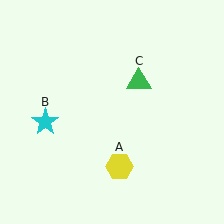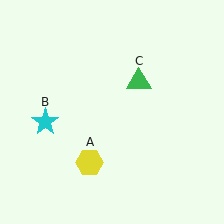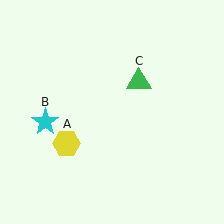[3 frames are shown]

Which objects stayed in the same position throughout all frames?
Cyan star (object B) and green triangle (object C) remained stationary.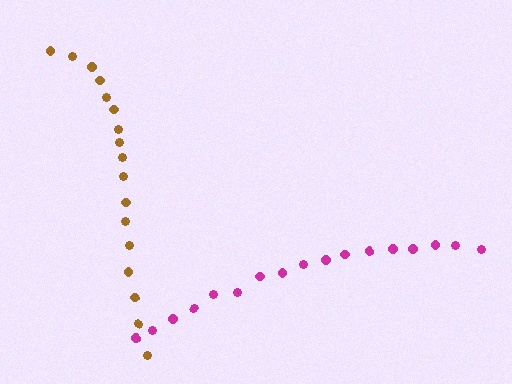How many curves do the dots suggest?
There are 2 distinct paths.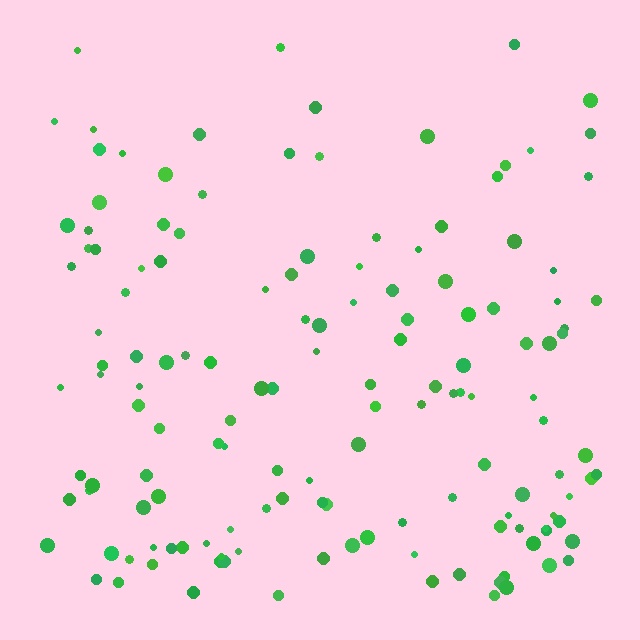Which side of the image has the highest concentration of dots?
The bottom.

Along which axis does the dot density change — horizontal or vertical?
Vertical.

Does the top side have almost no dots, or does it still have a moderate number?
Still a moderate number, just noticeably fewer than the bottom.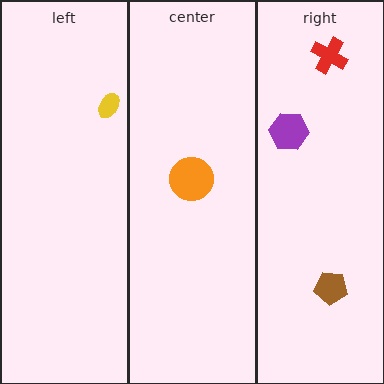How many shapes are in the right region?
3.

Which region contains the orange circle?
The center region.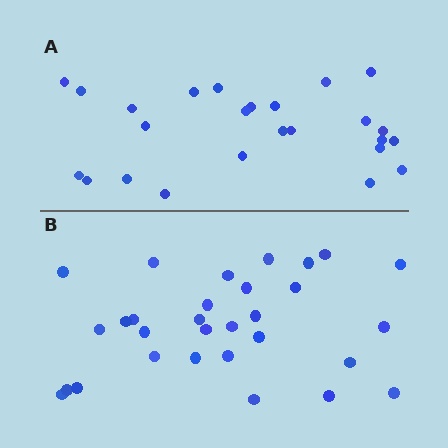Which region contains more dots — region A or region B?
Region B (the bottom region) has more dots.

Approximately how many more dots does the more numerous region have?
Region B has about 5 more dots than region A.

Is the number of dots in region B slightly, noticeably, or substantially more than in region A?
Region B has only slightly more — the two regions are fairly close. The ratio is roughly 1.2 to 1.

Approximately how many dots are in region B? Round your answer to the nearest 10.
About 30 dots.